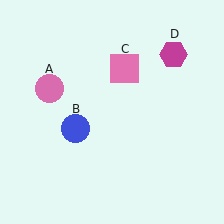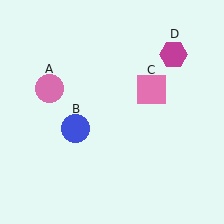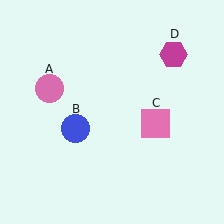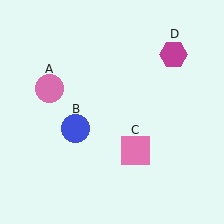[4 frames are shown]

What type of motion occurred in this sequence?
The pink square (object C) rotated clockwise around the center of the scene.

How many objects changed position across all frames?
1 object changed position: pink square (object C).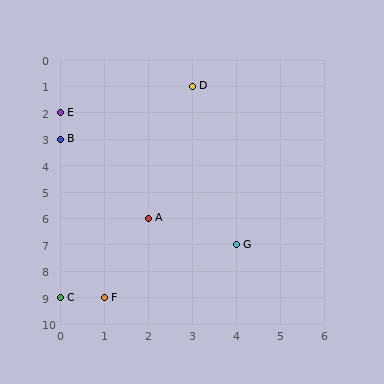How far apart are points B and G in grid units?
Points B and G are 4 columns and 4 rows apart (about 5.7 grid units diagonally).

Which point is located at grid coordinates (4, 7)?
Point G is at (4, 7).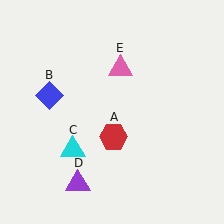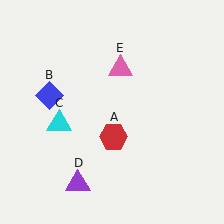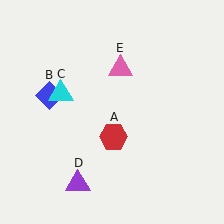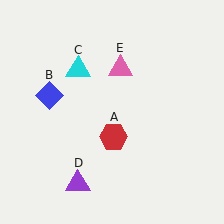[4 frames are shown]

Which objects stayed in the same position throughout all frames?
Red hexagon (object A) and blue diamond (object B) and purple triangle (object D) and pink triangle (object E) remained stationary.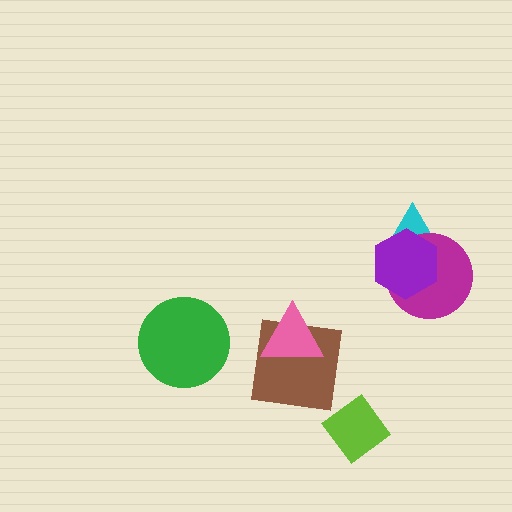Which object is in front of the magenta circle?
The purple hexagon is in front of the magenta circle.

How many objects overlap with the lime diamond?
0 objects overlap with the lime diamond.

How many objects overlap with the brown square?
1 object overlaps with the brown square.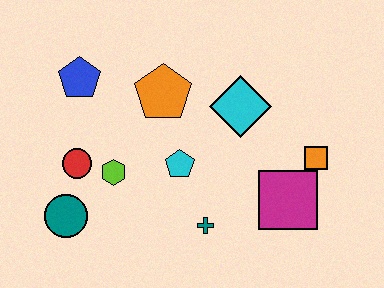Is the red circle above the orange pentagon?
No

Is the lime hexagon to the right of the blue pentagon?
Yes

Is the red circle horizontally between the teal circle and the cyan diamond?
Yes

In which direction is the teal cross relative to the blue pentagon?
The teal cross is below the blue pentagon.